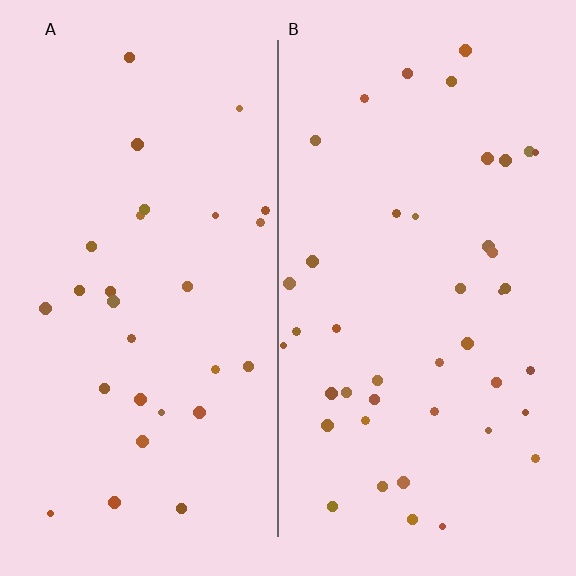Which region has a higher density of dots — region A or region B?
B (the right).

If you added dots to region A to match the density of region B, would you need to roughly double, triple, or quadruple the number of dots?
Approximately double.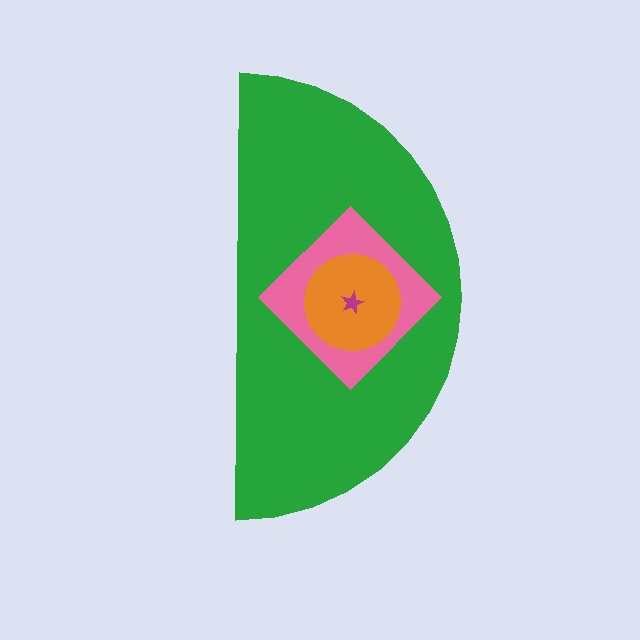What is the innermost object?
The magenta star.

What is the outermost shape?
The green semicircle.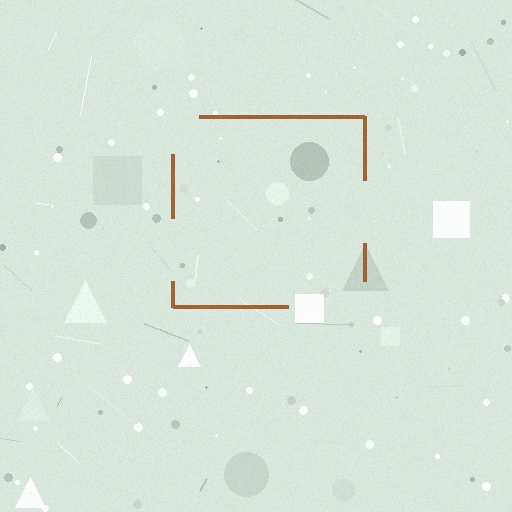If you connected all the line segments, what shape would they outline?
They would outline a square.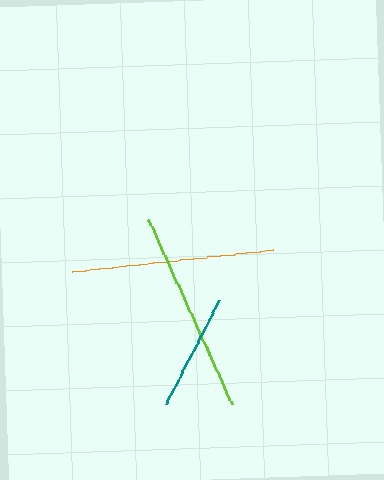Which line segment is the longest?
The lime line is the longest at approximately 203 pixels.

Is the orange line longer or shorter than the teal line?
The orange line is longer than the teal line.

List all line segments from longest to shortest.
From longest to shortest: lime, orange, teal.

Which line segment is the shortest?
The teal line is the shortest at approximately 116 pixels.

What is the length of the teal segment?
The teal segment is approximately 116 pixels long.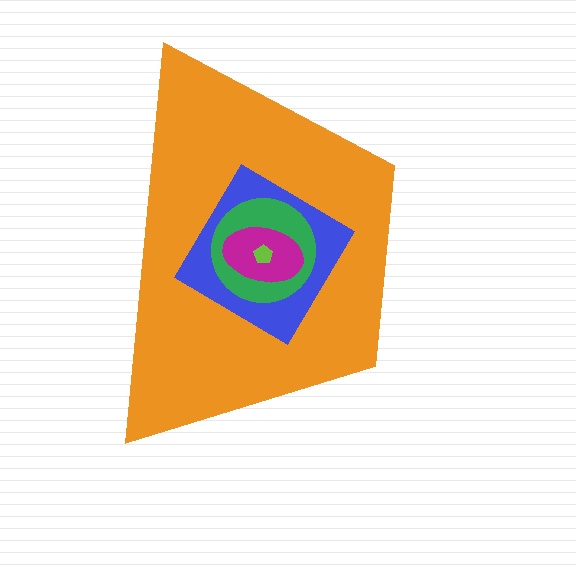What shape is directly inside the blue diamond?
The green circle.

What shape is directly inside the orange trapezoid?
The blue diamond.